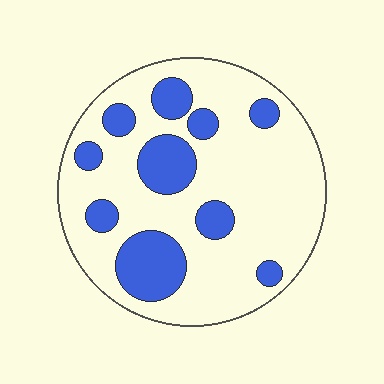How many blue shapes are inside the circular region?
10.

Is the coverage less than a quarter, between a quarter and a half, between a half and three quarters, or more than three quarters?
Less than a quarter.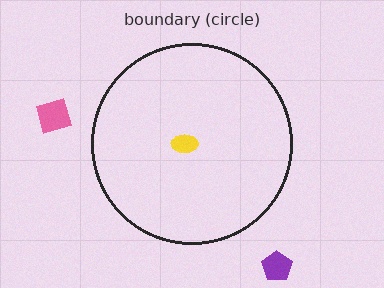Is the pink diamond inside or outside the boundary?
Outside.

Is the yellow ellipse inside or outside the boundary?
Inside.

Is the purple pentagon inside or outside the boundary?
Outside.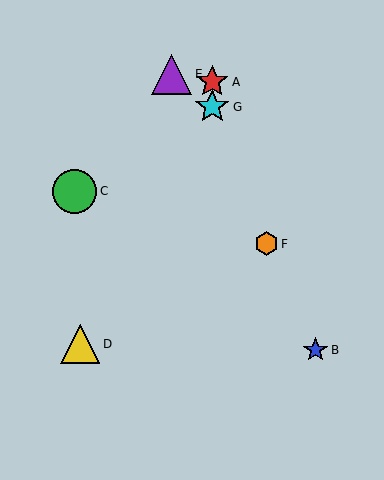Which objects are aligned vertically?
Objects A, G are aligned vertically.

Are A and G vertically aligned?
Yes, both are at x≈212.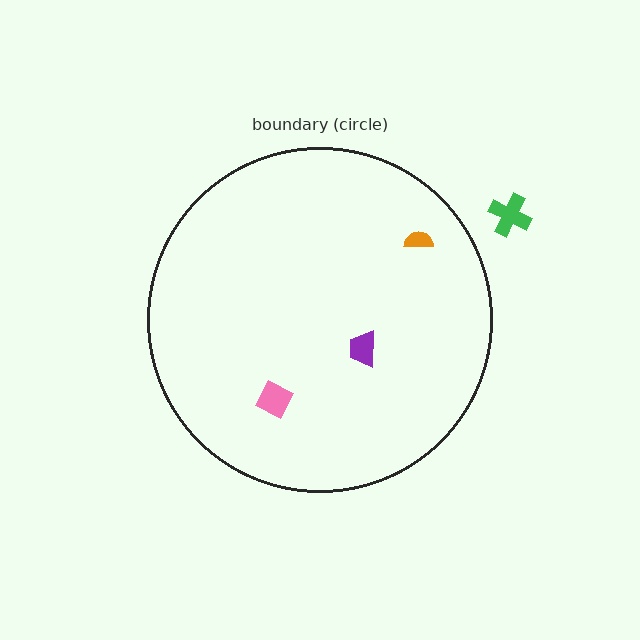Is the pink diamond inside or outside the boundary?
Inside.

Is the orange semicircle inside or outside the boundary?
Inside.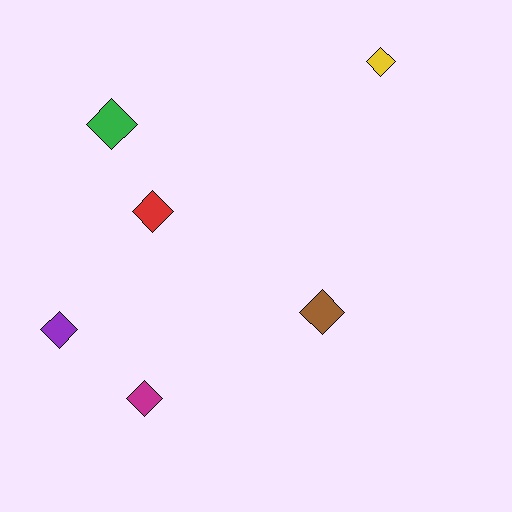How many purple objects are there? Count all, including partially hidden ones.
There is 1 purple object.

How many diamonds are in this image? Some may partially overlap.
There are 6 diamonds.